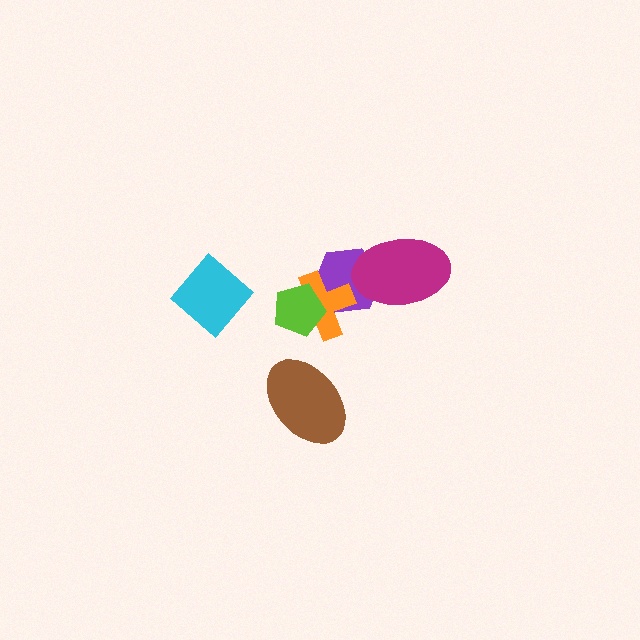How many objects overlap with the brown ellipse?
0 objects overlap with the brown ellipse.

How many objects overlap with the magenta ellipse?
1 object overlaps with the magenta ellipse.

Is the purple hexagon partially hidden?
Yes, it is partially covered by another shape.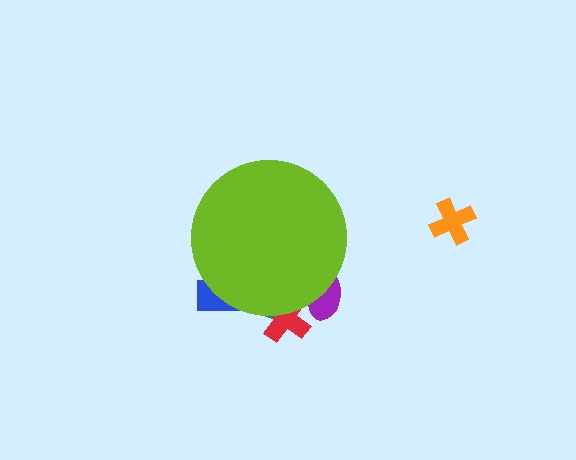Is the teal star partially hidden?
Yes, the teal star is partially hidden behind the lime circle.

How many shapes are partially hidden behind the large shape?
4 shapes are partially hidden.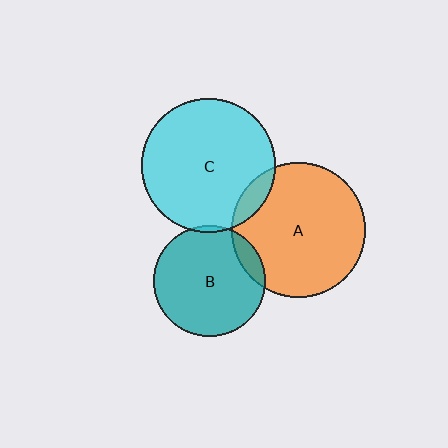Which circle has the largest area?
Circle A (orange).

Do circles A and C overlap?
Yes.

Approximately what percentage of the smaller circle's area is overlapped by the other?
Approximately 10%.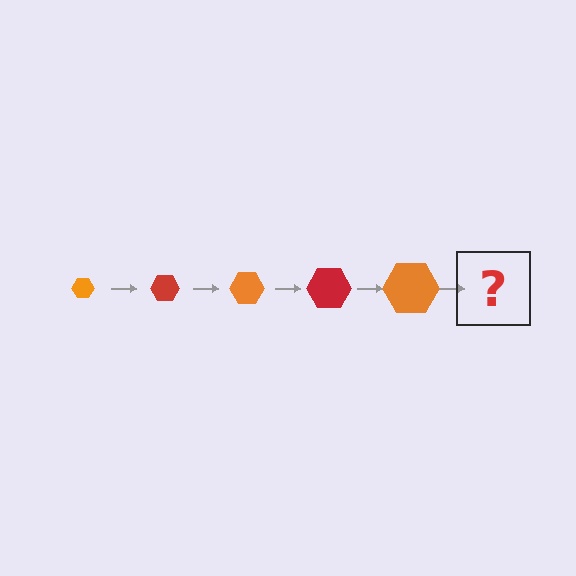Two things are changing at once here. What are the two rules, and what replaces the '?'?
The two rules are that the hexagon grows larger each step and the color cycles through orange and red. The '?' should be a red hexagon, larger than the previous one.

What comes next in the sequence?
The next element should be a red hexagon, larger than the previous one.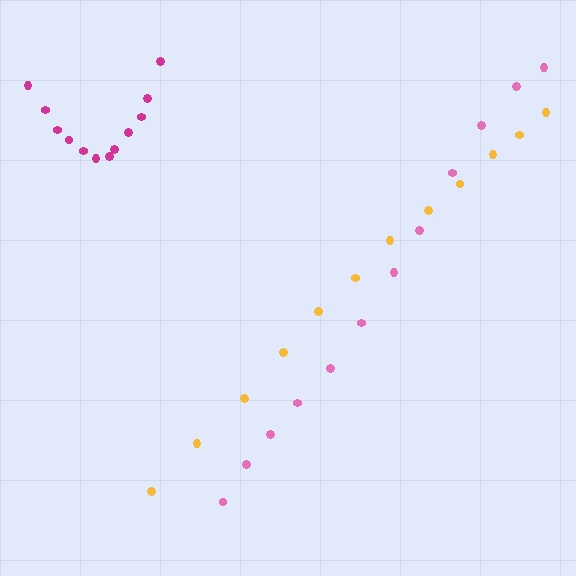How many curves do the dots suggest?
There are 3 distinct paths.